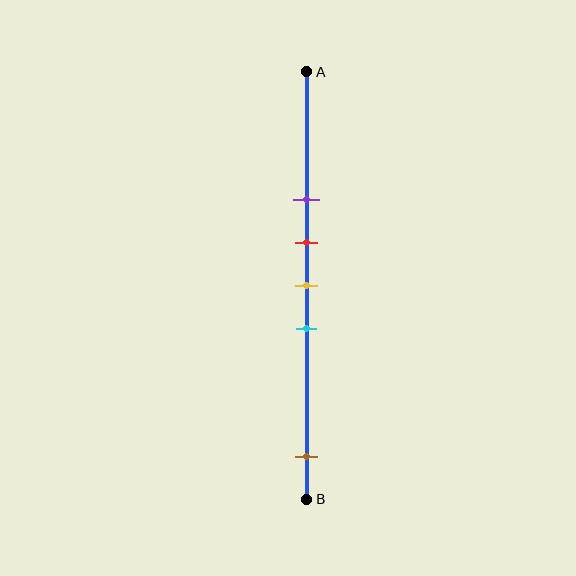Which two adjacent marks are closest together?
The red and yellow marks are the closest adjacent pair.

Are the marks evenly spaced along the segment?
No, the marks are not evenly spaced.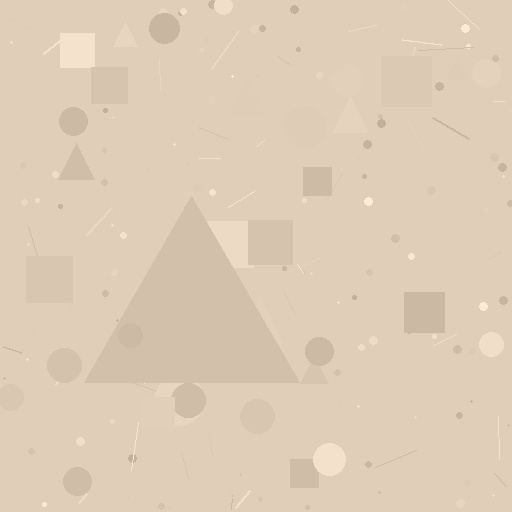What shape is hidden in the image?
A triangle is hidden in the image.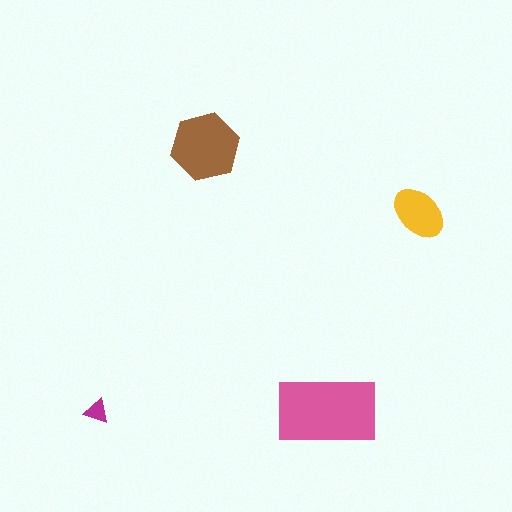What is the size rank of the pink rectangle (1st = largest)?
1st.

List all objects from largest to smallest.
The pink rectangle, the brown hexagon, the yellow ellipse, the magenta triangle.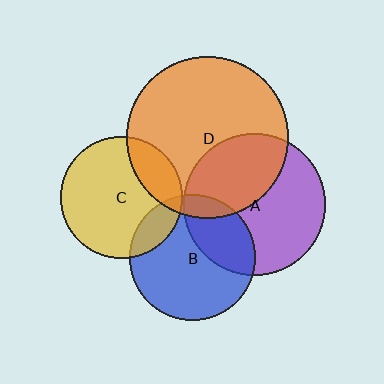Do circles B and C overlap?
Yes.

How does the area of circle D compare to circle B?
Approximately 1.7 times.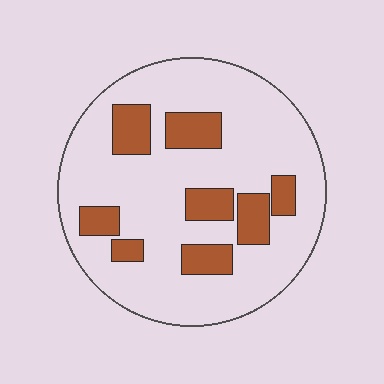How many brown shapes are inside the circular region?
8.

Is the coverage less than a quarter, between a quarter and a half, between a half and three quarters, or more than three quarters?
Less than a quarter.